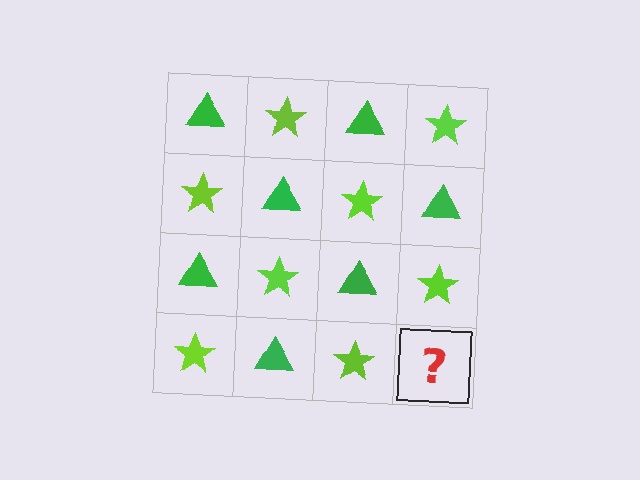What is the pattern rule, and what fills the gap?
The rule is that it alternates green triangle and lime star in a checkerboard pattern. The gap should be filled with a green triangle.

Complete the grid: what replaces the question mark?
The question mark should be replaced with a green triangle.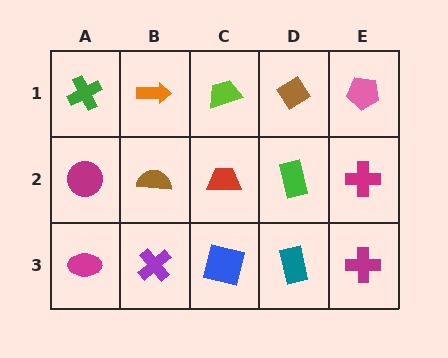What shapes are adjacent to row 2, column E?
A pink pentagon (row 1, column E), a magenta cross (row 3, column E), a green rectangle (row 2, column D).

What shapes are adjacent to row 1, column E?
A magenta cross (row 2, column E), a brown diamond (row 1, column D).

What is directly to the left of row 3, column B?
A magenta ellipse.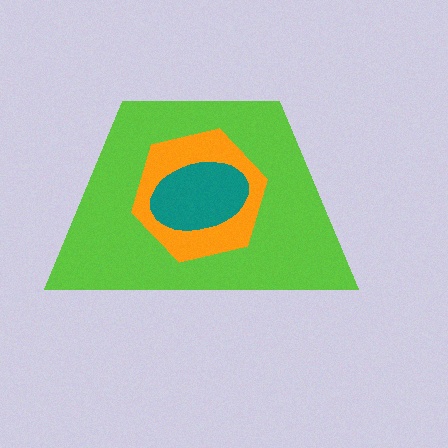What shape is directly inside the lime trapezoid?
The orange hexagon.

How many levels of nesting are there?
3.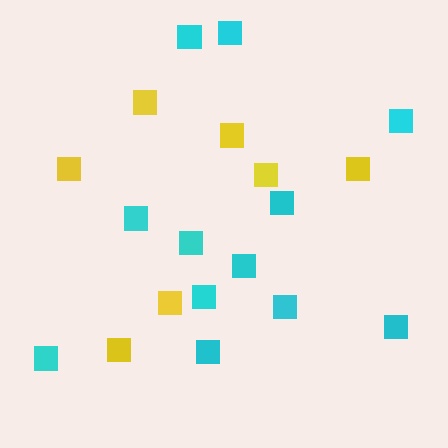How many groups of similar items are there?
There are 2 groups: one group of cyan squares (12) and one group of yellow squares (7).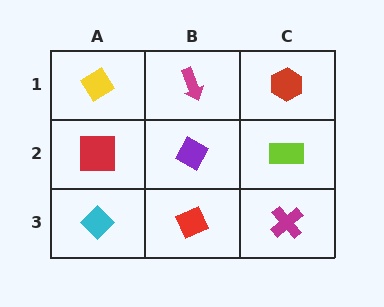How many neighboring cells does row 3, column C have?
2.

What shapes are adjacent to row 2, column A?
A yellow diamond (row 1, column A), a cyan diamond (row 3, column A), a purple diamond (row 2, column B).